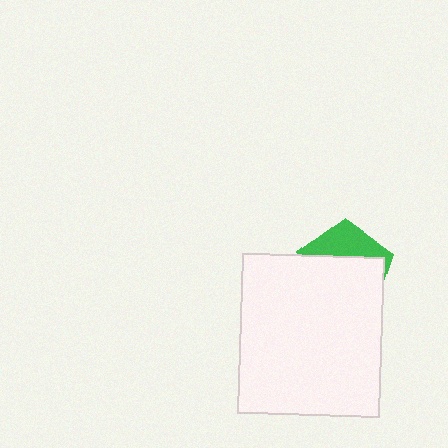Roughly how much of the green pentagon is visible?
A small part of it is visible (roughly 32%).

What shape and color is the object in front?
The object in front is a white rectangle.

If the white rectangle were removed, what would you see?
You would see the complete green pentagon.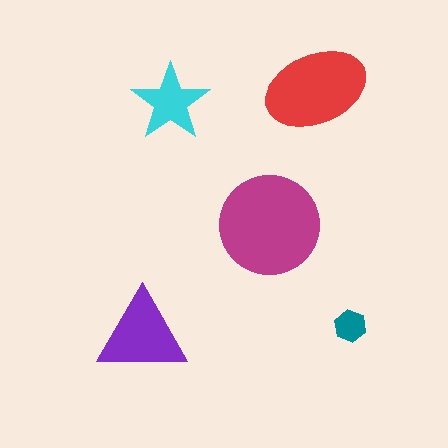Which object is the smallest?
The teal hexagon.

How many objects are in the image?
There are 5 objects in the image.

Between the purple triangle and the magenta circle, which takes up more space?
The magenta circle.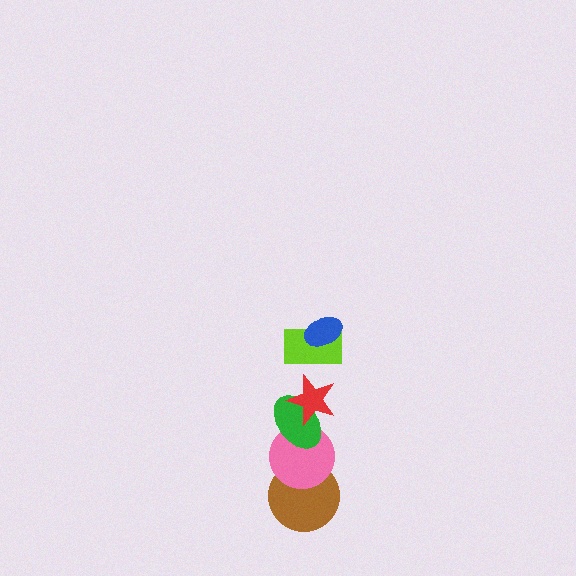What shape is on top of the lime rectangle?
The blue ellipse is on top of the lime rectangle.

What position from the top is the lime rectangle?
The lime rectangle is 2nd from the top.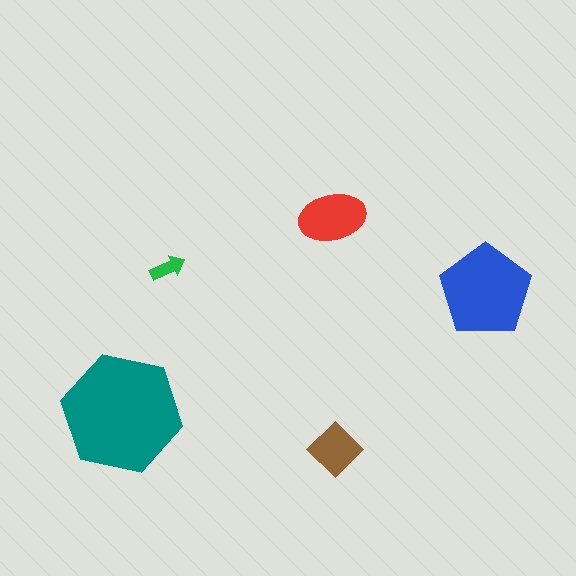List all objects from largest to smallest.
The teal hexagon, the blue pentagon, the red ellipse, the brown diamond, the green arrow.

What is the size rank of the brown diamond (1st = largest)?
4th.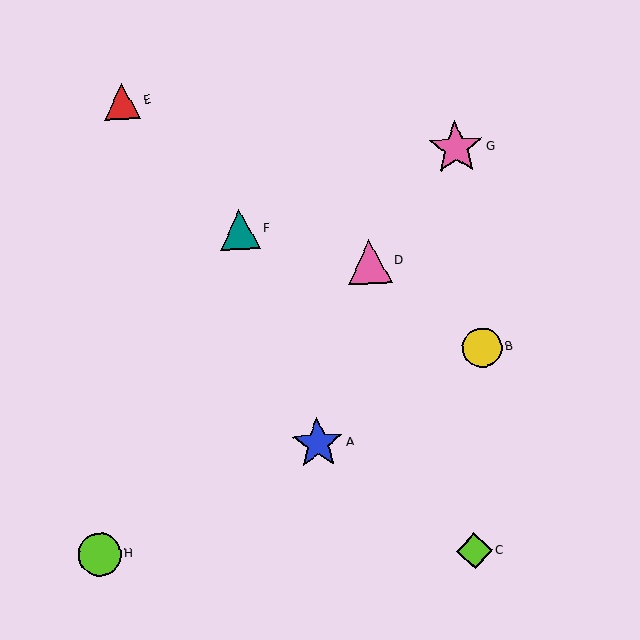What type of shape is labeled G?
Shape G is a pink star.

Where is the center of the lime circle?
The center of the lime circle is at (99, 555).